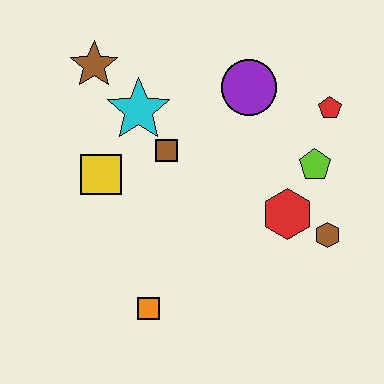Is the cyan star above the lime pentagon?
Yes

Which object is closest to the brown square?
The cyan star is closest to the brown square.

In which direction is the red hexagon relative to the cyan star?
The red hexagon is to the right of the cyan star.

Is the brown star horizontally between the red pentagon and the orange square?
No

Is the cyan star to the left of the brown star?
No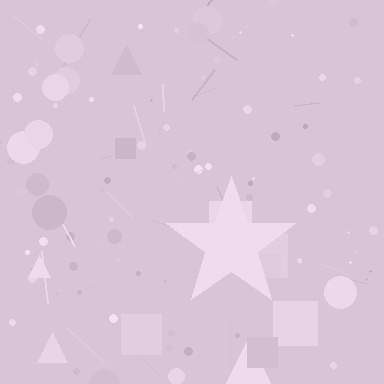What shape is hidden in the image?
A star is hidden in the image.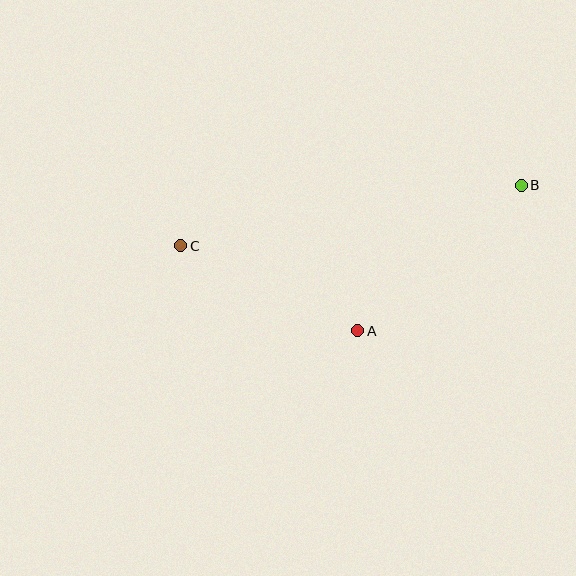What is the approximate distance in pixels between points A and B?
The distance between A and B is approximately 219 pixels.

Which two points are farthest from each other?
Points B and C are farthest from each other.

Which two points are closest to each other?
Points A and C are closest to each other.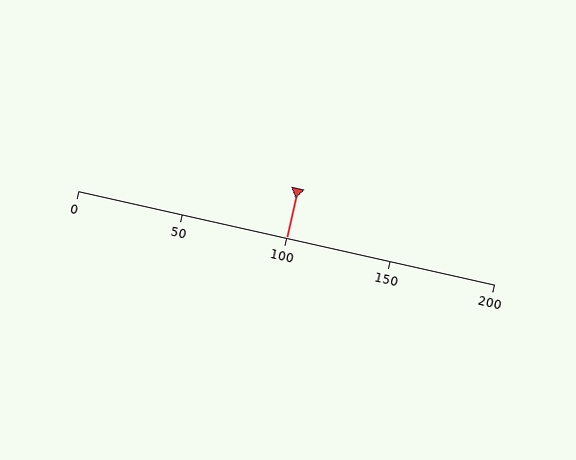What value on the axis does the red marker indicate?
The marker indicates approximately 100.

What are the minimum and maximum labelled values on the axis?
The axis runs from 0 to 200.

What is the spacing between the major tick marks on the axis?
The major ticks are spaced 50 apart.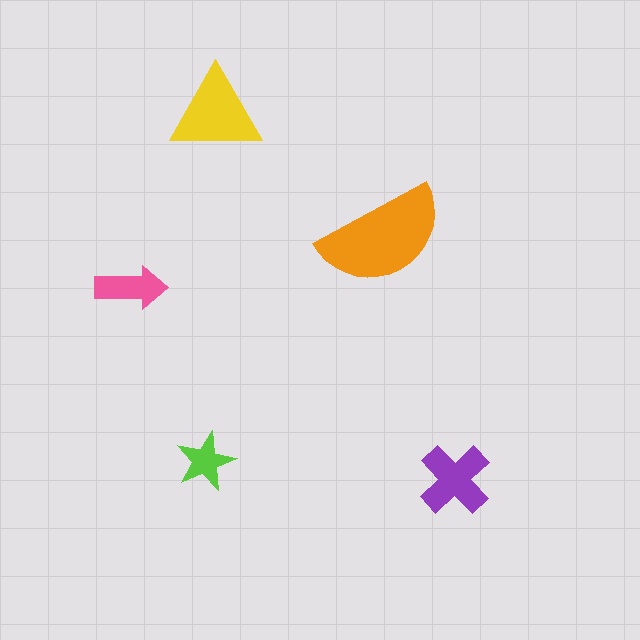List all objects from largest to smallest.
The orange semicircle, the yellow triangle, the purple cross, the pink arrow, the lime star.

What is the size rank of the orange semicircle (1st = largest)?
1st.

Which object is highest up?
The yellow triangle is topmost.